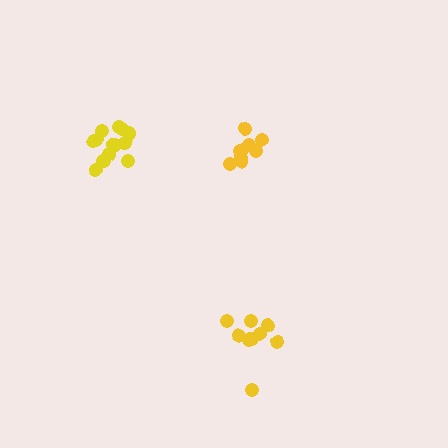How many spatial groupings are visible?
There are 3 spatial groupings.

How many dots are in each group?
Group 1: 12 dots, Group 2: 9 dots, Group 3: 9 dots (30 total).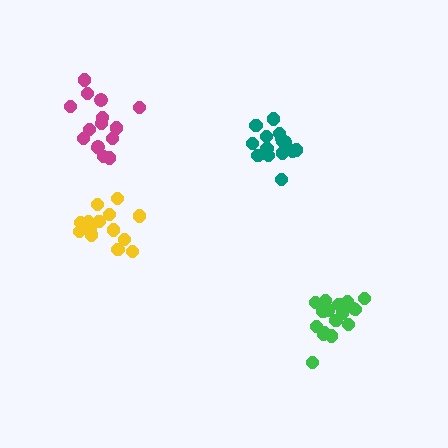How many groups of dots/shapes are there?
There are 4 groups.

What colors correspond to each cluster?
The clusters are colored: yellow, green, teal, magenta.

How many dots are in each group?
Group 1: 14 dots, Group 2: 17 dots, Group 3: 17 dots, Group 4: 15 dots (63 total).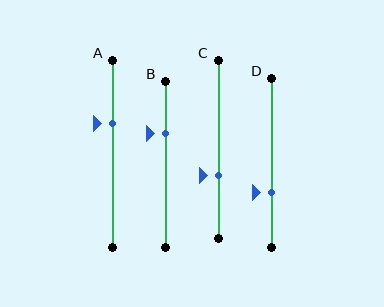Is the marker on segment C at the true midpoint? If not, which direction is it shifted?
No, the marker on segment C is shifted downward by about 15% of the segment length.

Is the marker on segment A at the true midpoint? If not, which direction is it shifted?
No, the marker on segment A is shifted upward by about 16% of the segment length.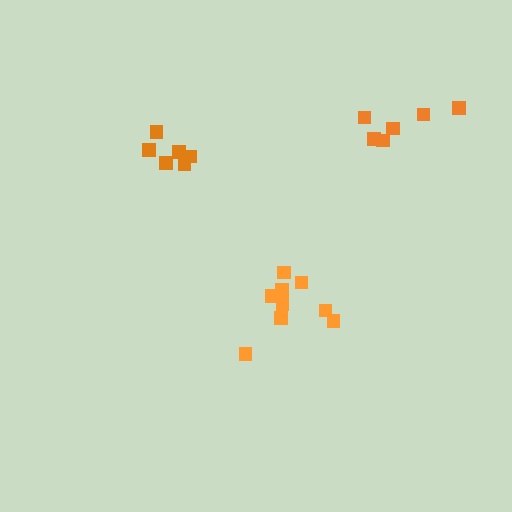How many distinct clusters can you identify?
There are 3 distinct clusters.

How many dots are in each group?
Group 1: 6 dots, Group 2: 10 dots, Group 3: 6 dots (22 total).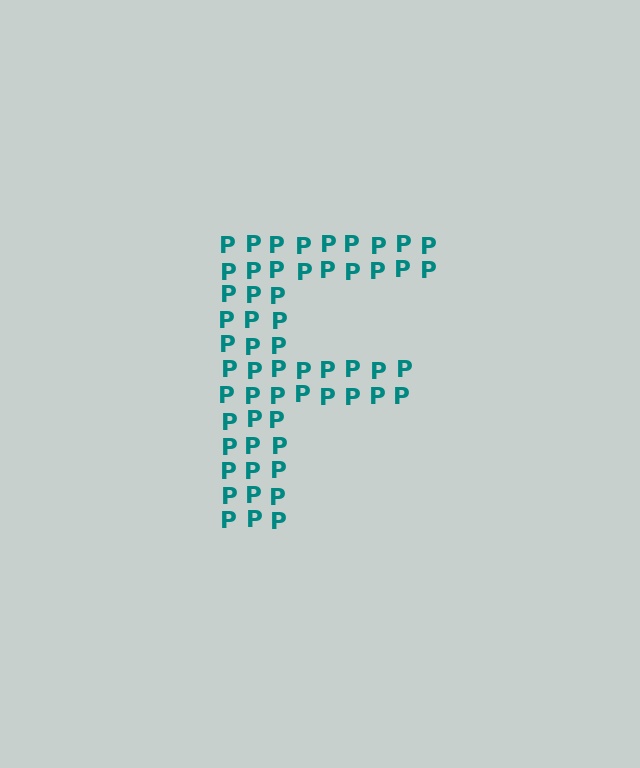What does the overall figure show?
The overall figure shows the letter F.